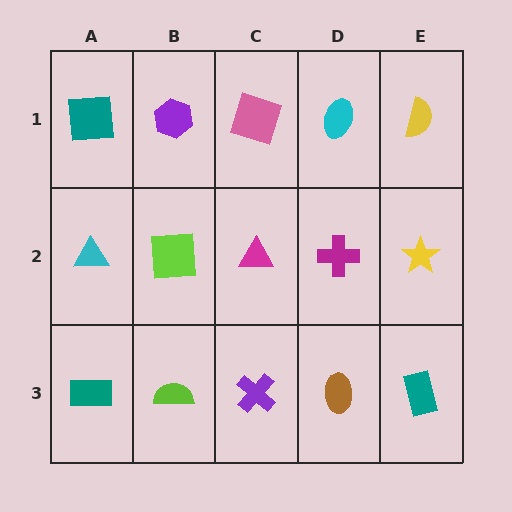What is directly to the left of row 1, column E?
A cyan ellipse.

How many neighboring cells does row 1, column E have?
2.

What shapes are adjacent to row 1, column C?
A magenta triangle (row 2, column C), a purple hexagon (row 1, column B), a cyan ellipse (row 1, column D).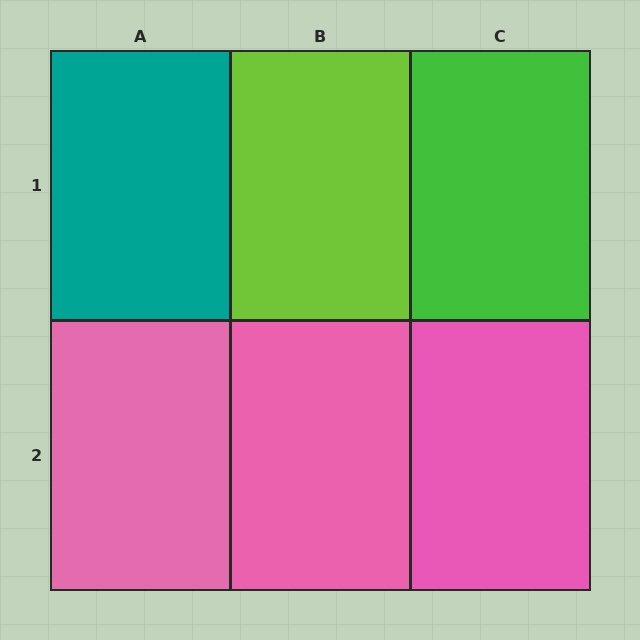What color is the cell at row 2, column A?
Pink.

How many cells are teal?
1 cell is teal.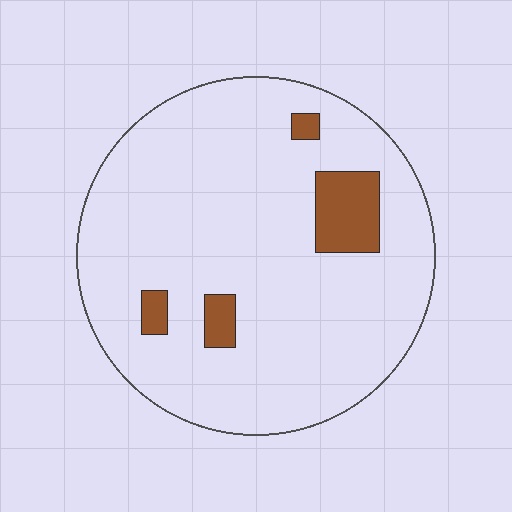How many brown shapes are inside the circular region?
4.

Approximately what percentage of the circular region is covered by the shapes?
Approximately 10%.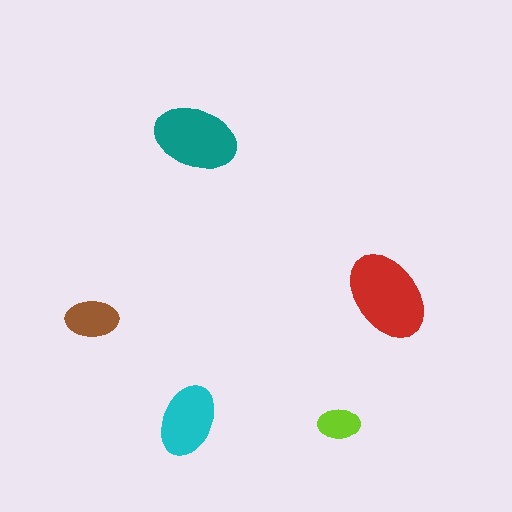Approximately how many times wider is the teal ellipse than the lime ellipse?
About 2 times wider.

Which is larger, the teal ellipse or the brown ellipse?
The teal one.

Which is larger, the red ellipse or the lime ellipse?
The red one.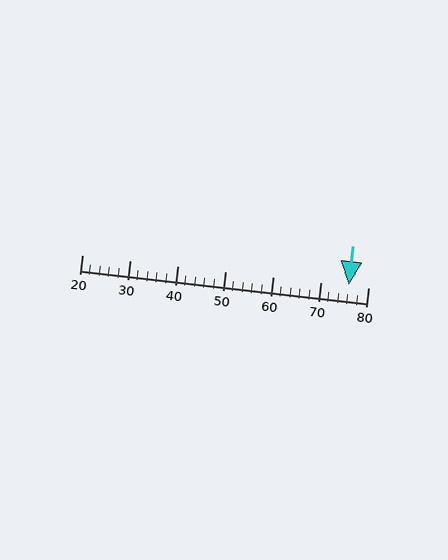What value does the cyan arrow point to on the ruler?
The cyan arrow points to approximately 76.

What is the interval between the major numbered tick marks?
The major tick marks are spaced 10 units apart.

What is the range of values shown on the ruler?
The ruler shows values from 20 to 80.